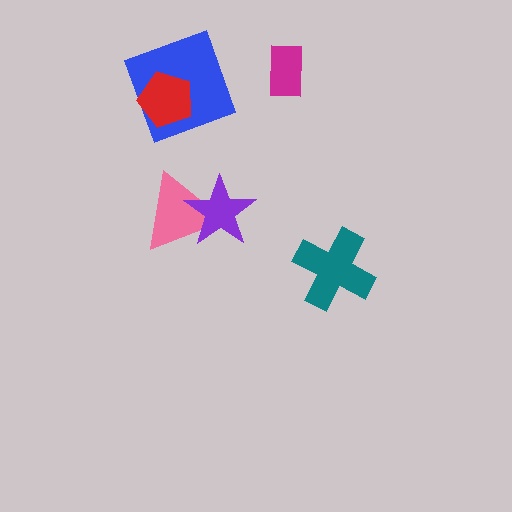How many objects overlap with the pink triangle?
1 object overlaps with the pink triangle.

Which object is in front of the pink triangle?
The purple star is in front of the pink triangle.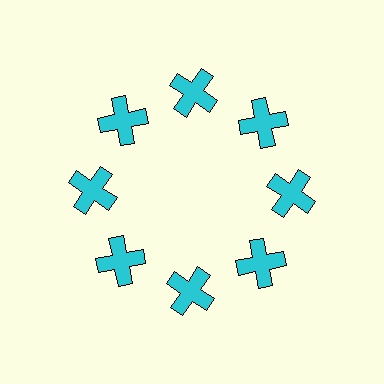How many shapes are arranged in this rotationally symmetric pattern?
There are 8 shapes, arranged in 8 groups of 1.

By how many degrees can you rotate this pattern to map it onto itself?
The pattern maps onto itself every 45 degrees of rotation.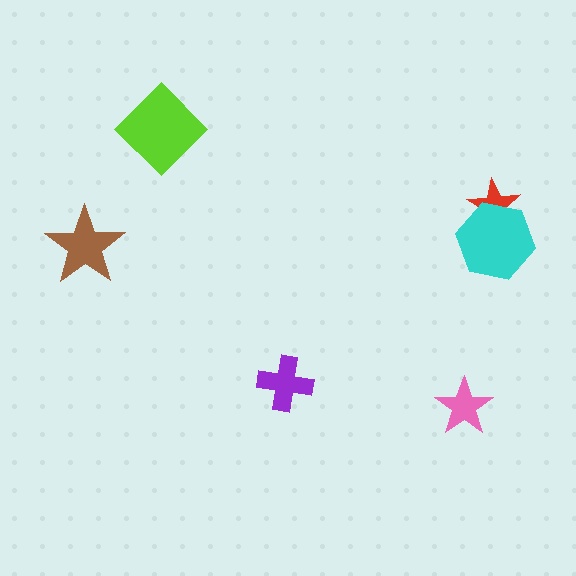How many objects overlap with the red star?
1 object overlaps with the red star.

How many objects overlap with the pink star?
0 objects overlap with the pink star.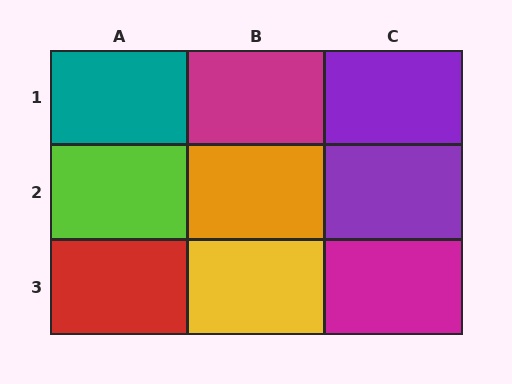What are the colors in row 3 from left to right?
Red, yellow, magenta.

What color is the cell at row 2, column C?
Purple.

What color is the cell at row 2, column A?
Lime.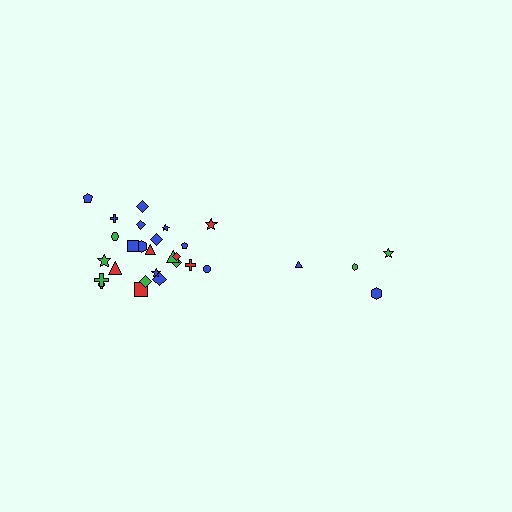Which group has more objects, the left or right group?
The left group.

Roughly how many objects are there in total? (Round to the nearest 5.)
Roughly 30 objects in total.